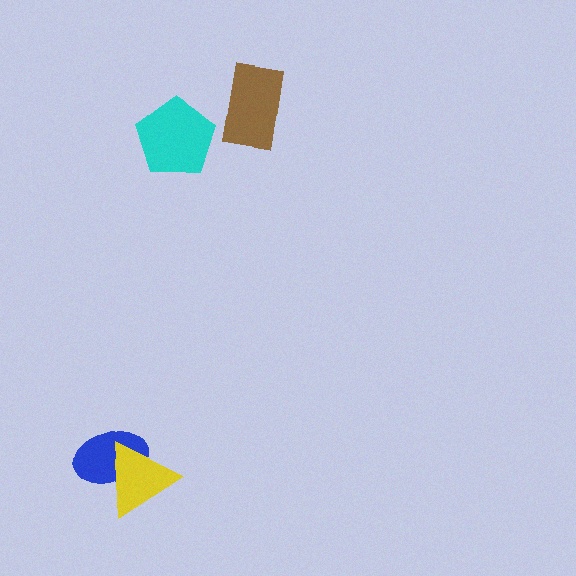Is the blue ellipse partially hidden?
Yes, it is partially covered by another shape.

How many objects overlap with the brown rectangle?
0 objects overlap with the brown rectangle.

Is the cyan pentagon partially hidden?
No, no other shape covers it.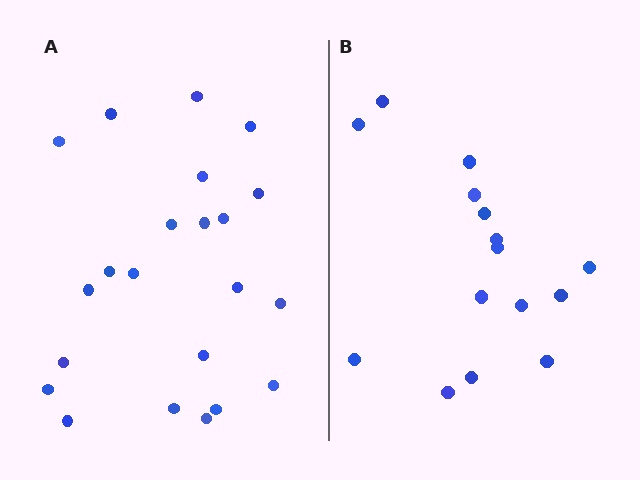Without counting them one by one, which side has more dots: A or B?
Region A (the left region) has more dots.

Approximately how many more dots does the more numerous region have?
Region A has roughly 8 or so more dots than region B.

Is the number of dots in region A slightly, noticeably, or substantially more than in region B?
Region A has substantially more. The ratio is roughly 1.5 to 1.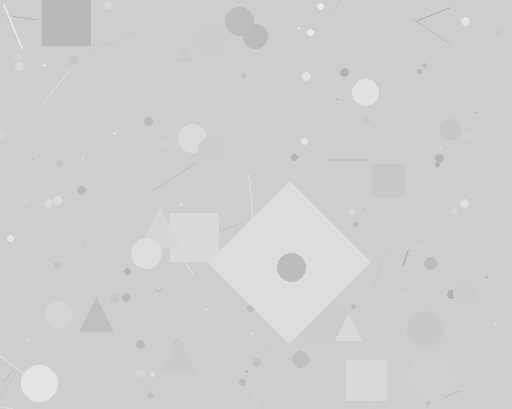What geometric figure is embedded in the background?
A diamond is embedded in the background.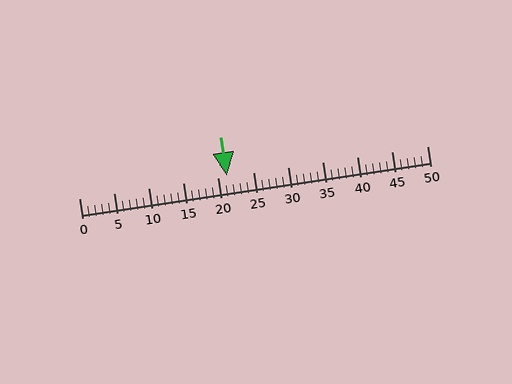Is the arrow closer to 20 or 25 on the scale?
The arrow is closer to 20.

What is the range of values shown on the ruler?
The ruler shows values from 0 to 50.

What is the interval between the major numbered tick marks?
The major tick marks are spaced 5 units apart.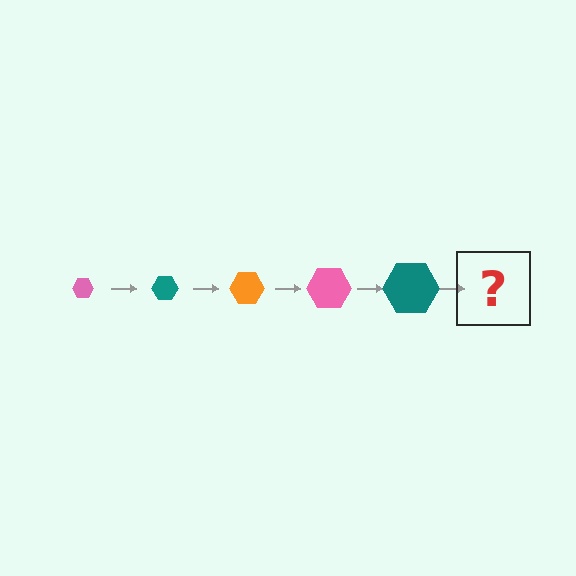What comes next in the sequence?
The next element should be an orange hexagon, larger than the previous one.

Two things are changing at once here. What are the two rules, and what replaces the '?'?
The two rules are that the hexagon grows larger each step and the color cycles through pink, teal, and orange. The '?' should be an orange hexagon, larger than the previous one.